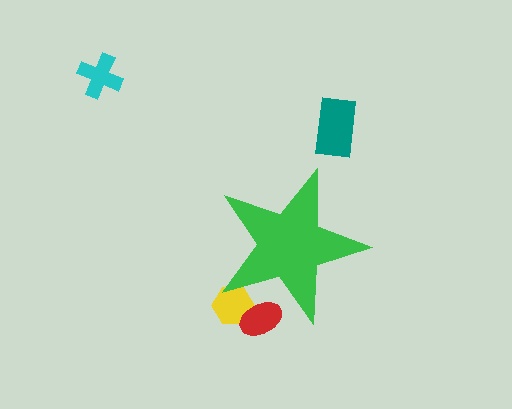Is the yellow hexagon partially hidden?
Yes, the yellow hexagon is partially hidden behind the green star.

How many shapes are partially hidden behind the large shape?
2 shapes are partially hidden.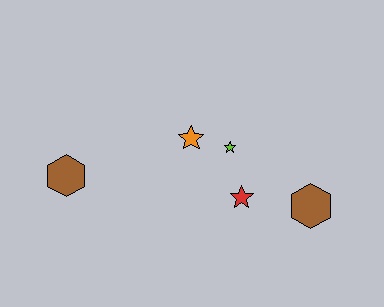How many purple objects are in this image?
There are no purple objects.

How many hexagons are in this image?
There are 2 hexagons.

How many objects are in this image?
There are 5 objects.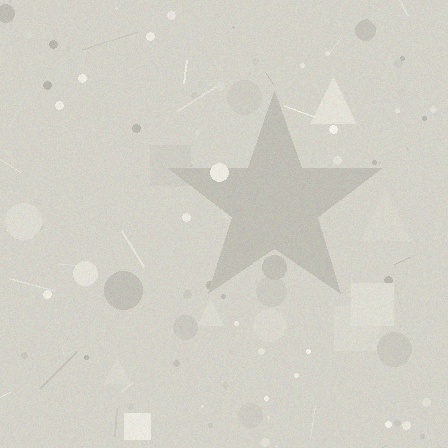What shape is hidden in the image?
A star is hidden in the image.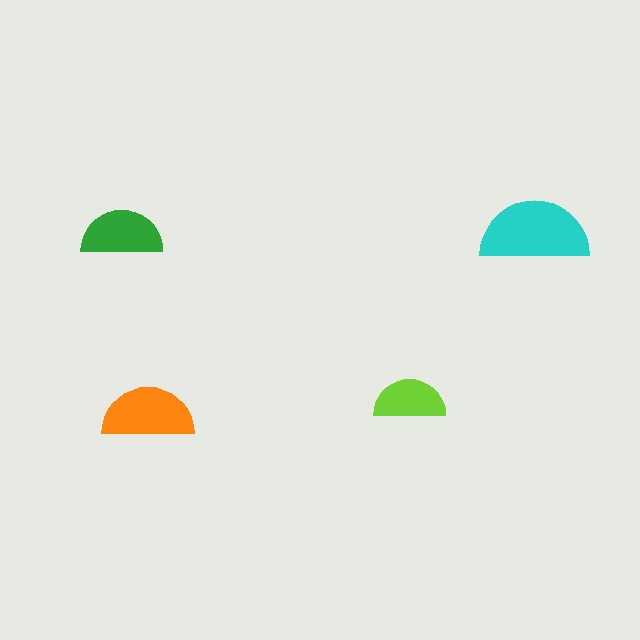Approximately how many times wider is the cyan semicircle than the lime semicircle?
About 1.5 times wider.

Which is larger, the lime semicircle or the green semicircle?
The green one.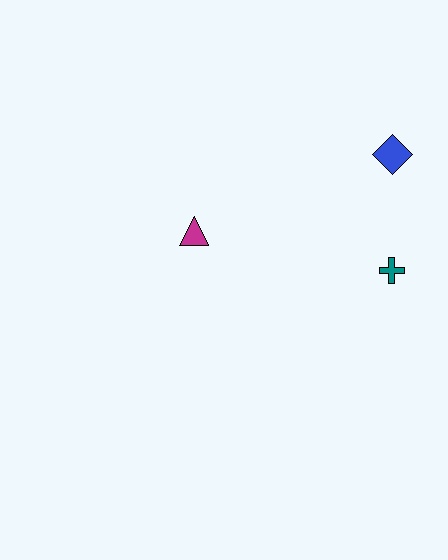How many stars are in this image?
There are no stars.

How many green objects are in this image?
There are no green objects.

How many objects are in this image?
There are 3 objects.